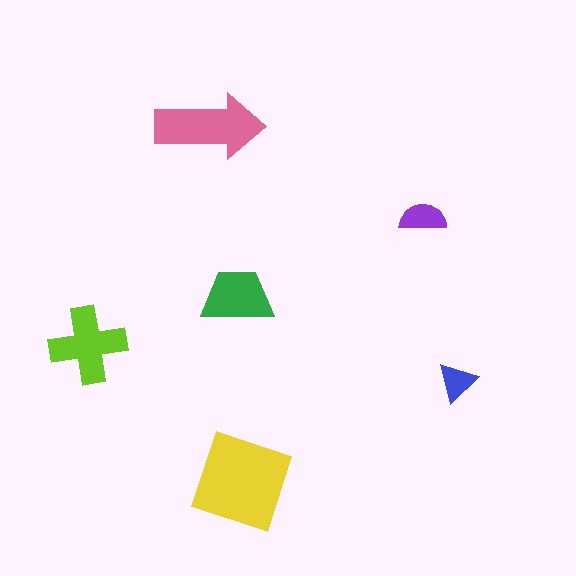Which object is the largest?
The yellow diamond.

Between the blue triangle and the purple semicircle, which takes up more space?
The purple semicircle.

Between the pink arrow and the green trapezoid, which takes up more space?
The pink arrow.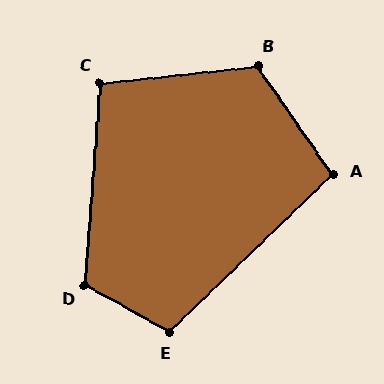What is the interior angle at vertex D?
Approximately 115 degrees (obtuse).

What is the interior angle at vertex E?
Approximately 107 degrees (obtuse).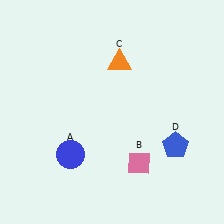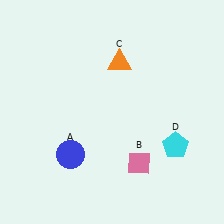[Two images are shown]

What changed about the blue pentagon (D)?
In Image 1, D is blue. In Image 2, it changed to cyan.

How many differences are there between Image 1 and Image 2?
There is 1 difference between the two images.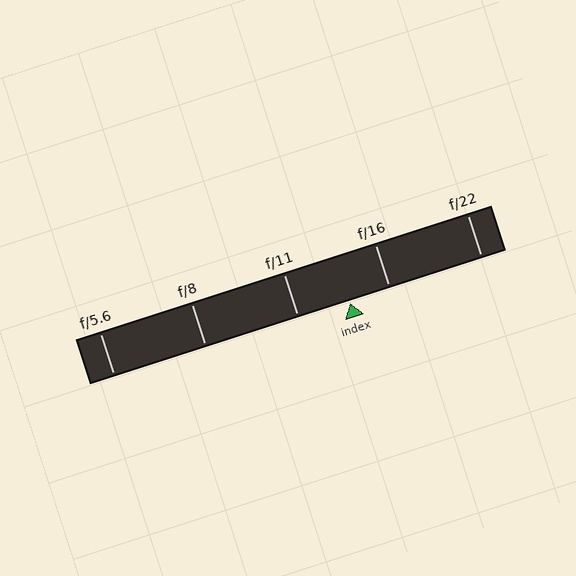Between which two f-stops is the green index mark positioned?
The index mark is between f/11 and f/16.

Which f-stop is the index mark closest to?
The index mark is closest to f/16.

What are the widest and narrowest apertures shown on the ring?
The widest aperture shown is f/5.6 and the narrowest is f/22.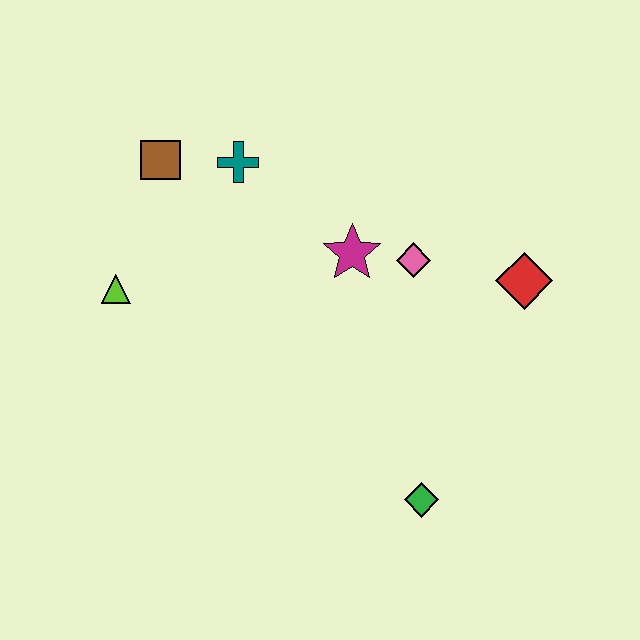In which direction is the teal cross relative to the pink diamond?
The teal cross is to the left of the pink diamond.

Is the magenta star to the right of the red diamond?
No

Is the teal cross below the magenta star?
No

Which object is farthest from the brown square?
The green diamond is farthest from the brown square.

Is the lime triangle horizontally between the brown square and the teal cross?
No